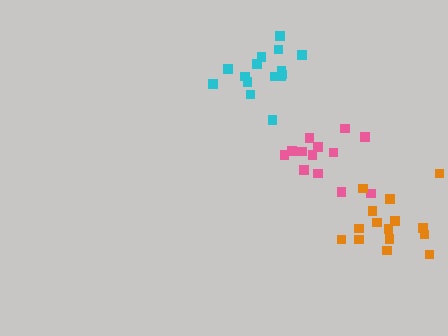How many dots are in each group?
Group 1: 15 dots, Group 2: 13 dots, Group 3: 15 dots (43 total).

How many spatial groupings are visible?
There are 3 spatial groupings.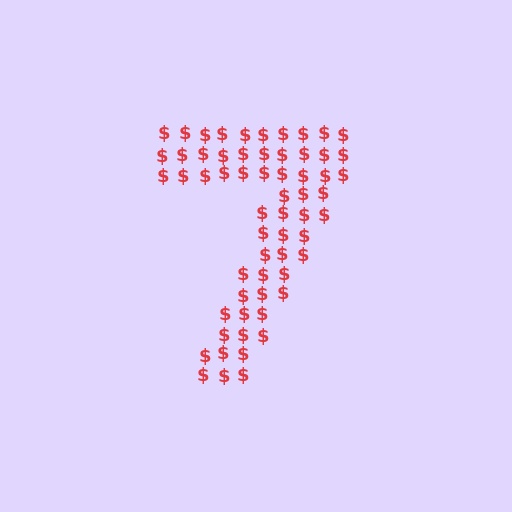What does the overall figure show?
The overall figure shows the digit 7.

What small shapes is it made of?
It is made of small dollar signs.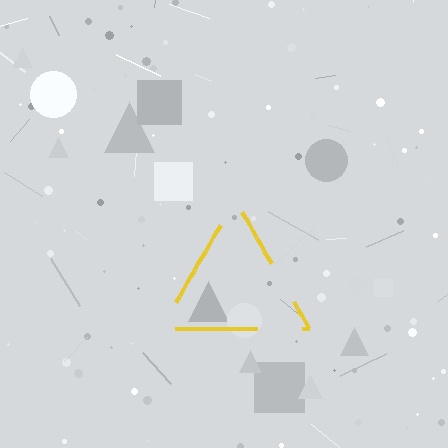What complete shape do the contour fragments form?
The contour fragments form a triangle.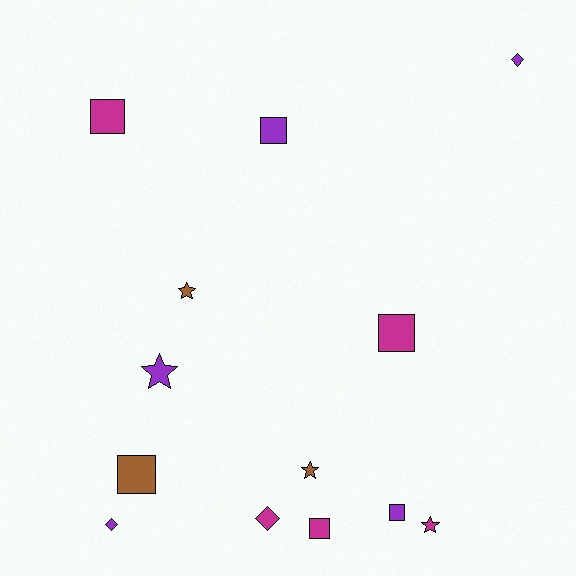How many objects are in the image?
There are 13 objects.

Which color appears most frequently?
Purple, with 5 objects.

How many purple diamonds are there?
There are 2 purple diamonds.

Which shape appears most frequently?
Square, with 6 objects.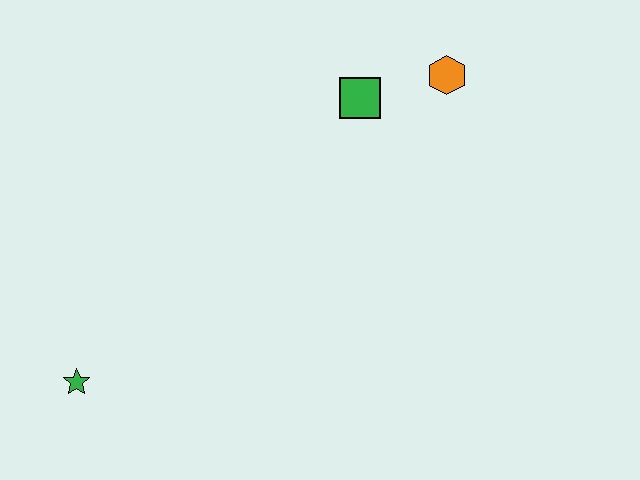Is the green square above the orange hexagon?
No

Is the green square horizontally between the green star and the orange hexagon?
Yes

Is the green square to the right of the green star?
Yes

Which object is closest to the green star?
The green square is closest to the green star.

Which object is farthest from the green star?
The orange hexagon is farthest from the green star.